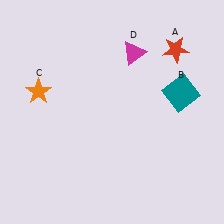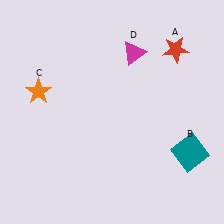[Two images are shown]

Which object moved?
The teal square (B) moved down.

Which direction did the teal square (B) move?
The teal square (B) moved down.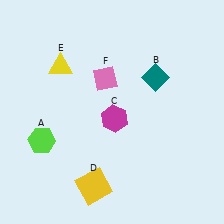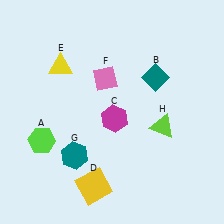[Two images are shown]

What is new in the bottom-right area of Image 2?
A lime triangle (H) was added in the bottom-right area of Image 2.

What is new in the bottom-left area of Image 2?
A teal hexagon (G) was added in the bottom-left area of Image 2.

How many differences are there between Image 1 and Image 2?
There are 2 differences between the two images.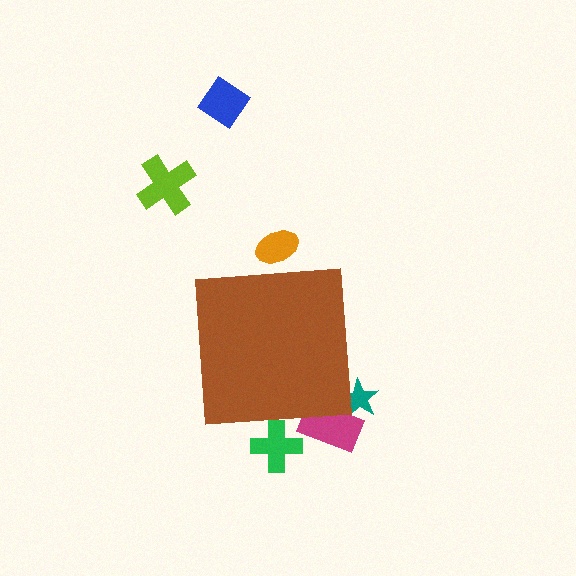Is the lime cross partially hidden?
No, the lime cross is fully visible.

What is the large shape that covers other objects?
A brown square.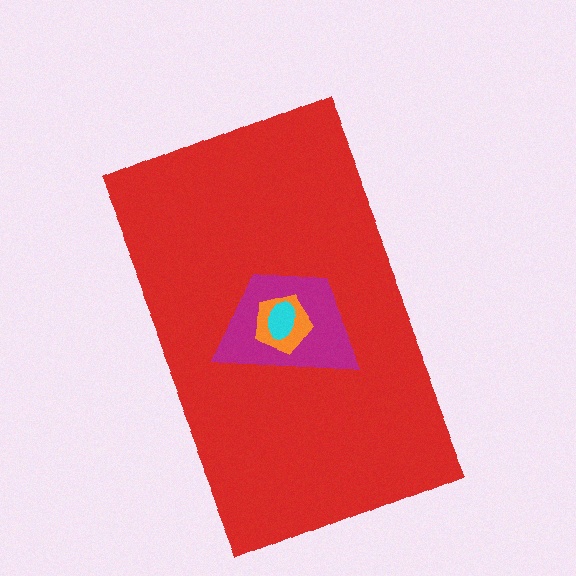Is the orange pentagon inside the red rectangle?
Yes.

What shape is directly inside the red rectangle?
The magenta trapezoid.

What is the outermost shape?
The red rectangle.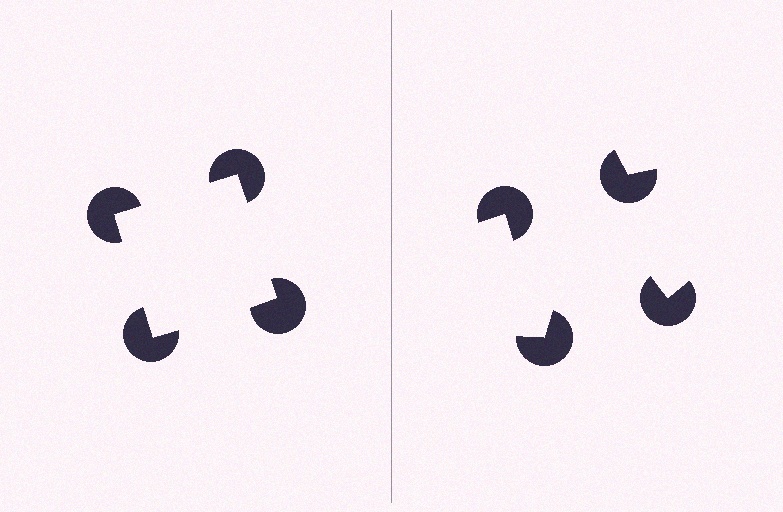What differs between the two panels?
The pac-man discs are positioned identically on both sides; only the wedge orientations differ. On the left they align to a square; on the right they are misaligned.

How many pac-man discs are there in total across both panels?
8 — 4 on each side.